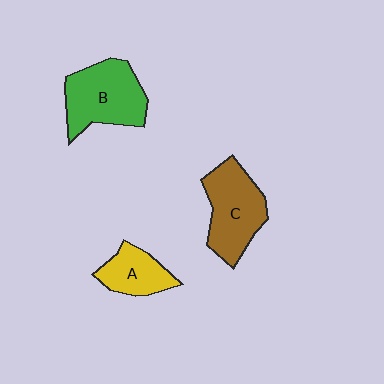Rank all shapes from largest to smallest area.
From largest to smallest: B (green), C (brown), A (yellow).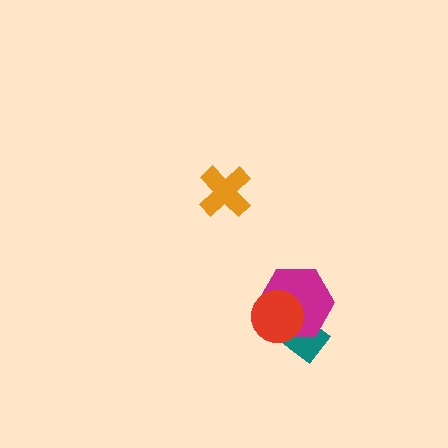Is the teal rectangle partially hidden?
Yes, it is partially covered by another shape.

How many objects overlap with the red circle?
2 objects overlap with the red circle.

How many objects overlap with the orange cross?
0 objects overlap with the orange cross.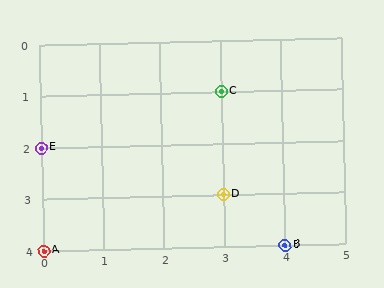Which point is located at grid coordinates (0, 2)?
Point E is at (0, 2).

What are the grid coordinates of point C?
Point C is at grid coordinates (3, 1).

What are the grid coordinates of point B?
Point B is at grid coordinates (4, 4).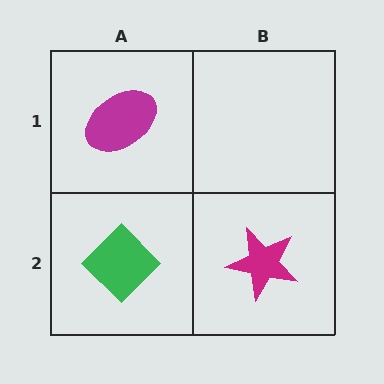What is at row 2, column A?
A green diamond.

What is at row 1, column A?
A magenta ellipse.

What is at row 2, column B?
A magenta star.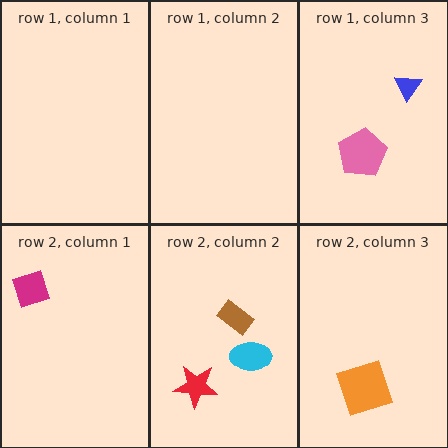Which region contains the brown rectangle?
The row 2, column 2 region.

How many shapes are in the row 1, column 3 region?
2.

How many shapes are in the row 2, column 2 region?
3.